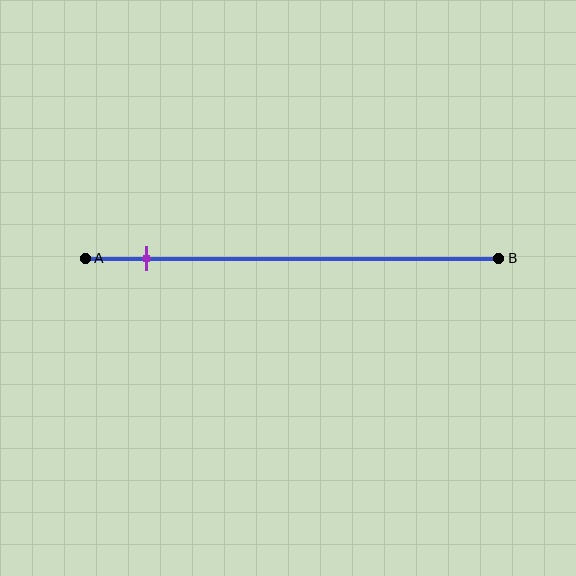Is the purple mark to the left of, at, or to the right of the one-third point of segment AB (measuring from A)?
The purple mark is to the left of the one-third point of segment AB.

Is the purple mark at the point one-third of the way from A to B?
No, the mark is at about 15% from A, not at the 33% one-third point.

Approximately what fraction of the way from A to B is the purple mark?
The purple mark is approximately 15% of the way from A to B.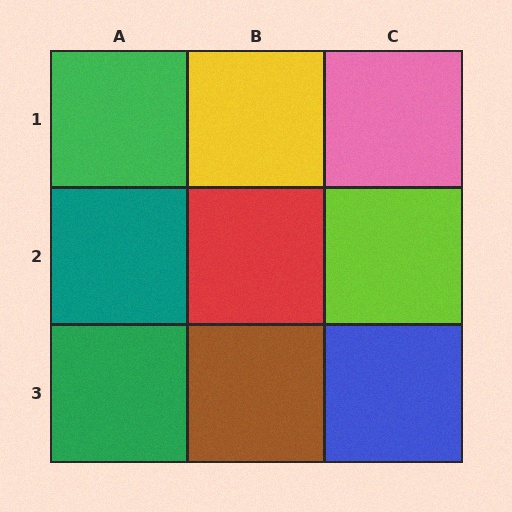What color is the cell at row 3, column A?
Green.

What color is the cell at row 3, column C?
Blue.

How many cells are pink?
1 cell is pink.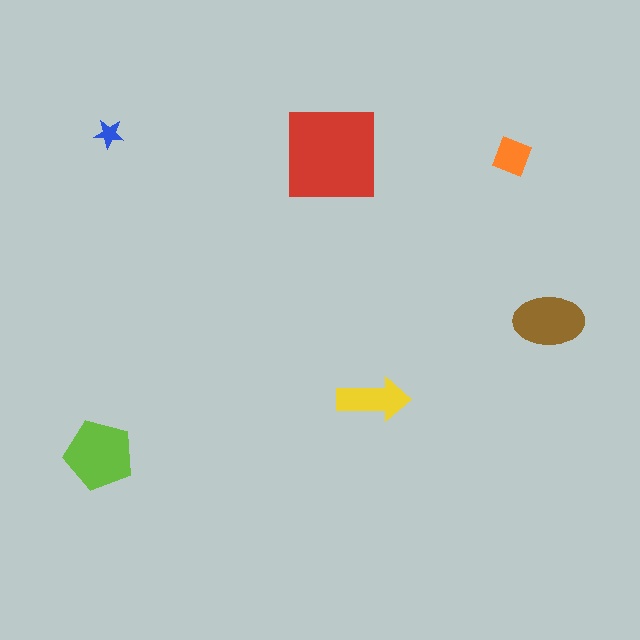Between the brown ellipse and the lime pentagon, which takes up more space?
The lime pentagon.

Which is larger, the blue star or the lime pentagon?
The lime pentagon.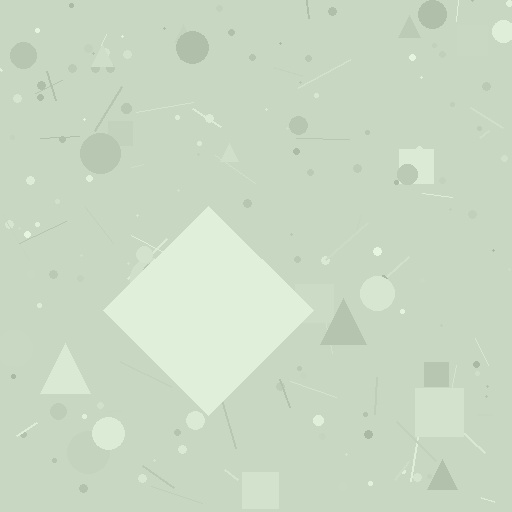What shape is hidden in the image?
A diamond is hidden in the image.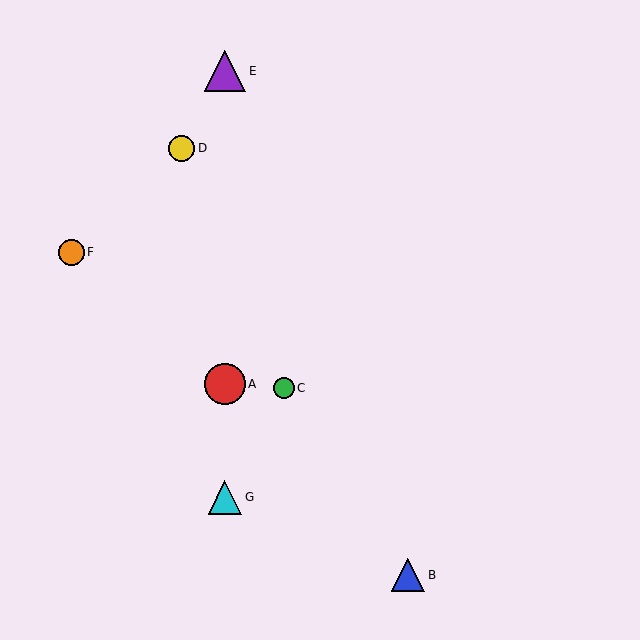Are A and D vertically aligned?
No, A is at x≈225 and D is at x≈182.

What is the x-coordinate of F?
Object F is at x≈72.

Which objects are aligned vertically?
Objects A, E, G are aligned vertically.